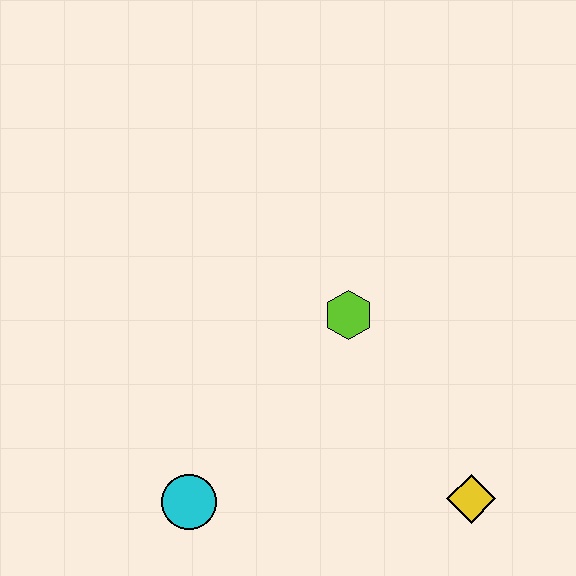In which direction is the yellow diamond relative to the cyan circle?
The yellow diamond is to the right of the cyan circle.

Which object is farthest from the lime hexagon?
The cyan circle is farthest from the lime hexagon.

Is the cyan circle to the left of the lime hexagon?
Yes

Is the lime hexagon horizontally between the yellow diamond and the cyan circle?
Yes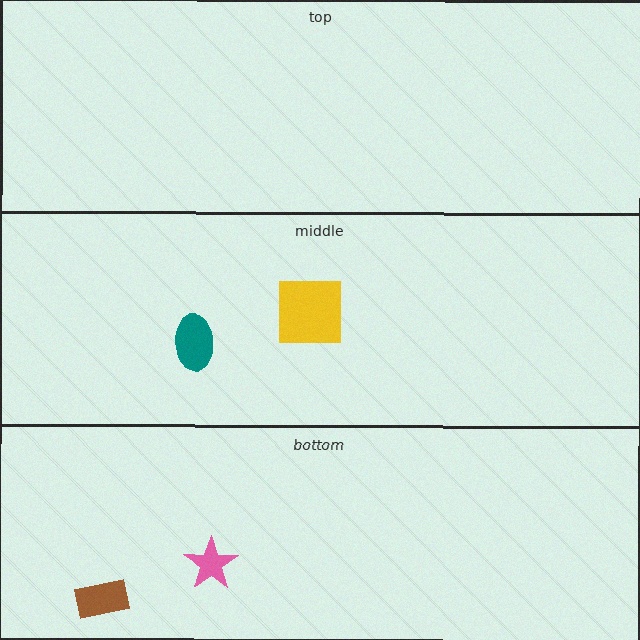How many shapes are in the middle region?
2.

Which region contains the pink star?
The bottom region.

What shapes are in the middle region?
The yellow square, the teal ellipse.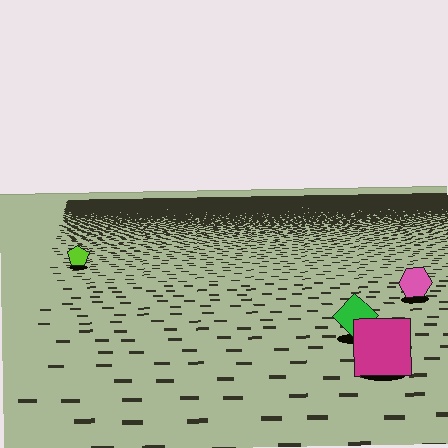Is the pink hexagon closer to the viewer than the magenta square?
No. The magenta square is closer — you can tell from the texture gradient: the ground texture is coarser near it.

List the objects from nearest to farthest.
From nearest to farthest: the magenta square, the green diamond, the pink hexagon, the lime pentagon.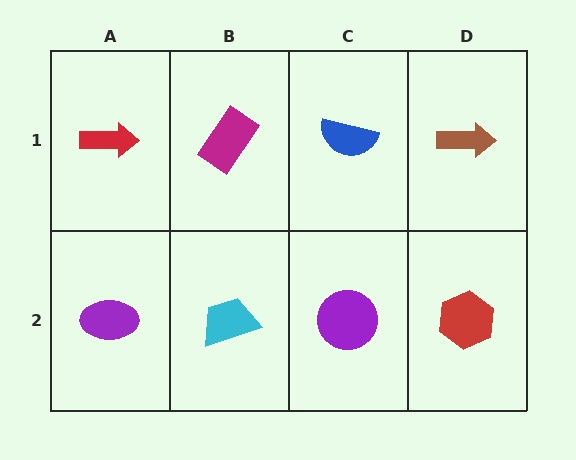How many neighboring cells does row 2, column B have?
3.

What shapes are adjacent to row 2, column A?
A red arrow (row 1, column A), a cyan trapezoid (row 2, column B).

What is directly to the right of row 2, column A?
A cyan trapezoid.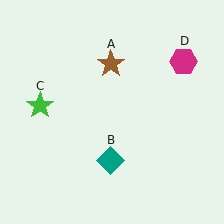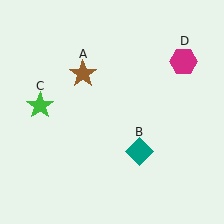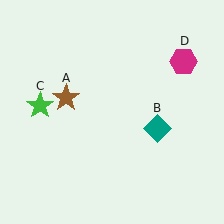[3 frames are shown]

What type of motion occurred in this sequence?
The brown star (object A), teal diamond (object B) rotated counterclockwise around the center of the scene.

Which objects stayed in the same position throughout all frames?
Green star (object C) and magenta hexagon (object D) remained stationary.